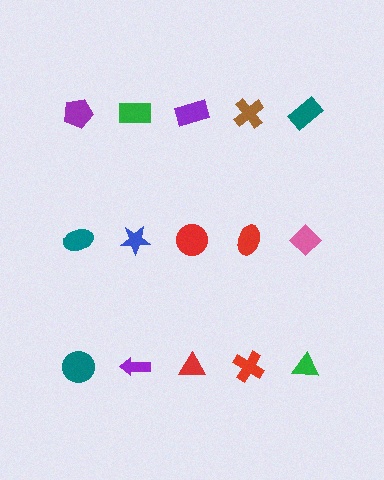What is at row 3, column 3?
A red triangle.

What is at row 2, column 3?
A red circle.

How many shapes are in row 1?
5 shapes.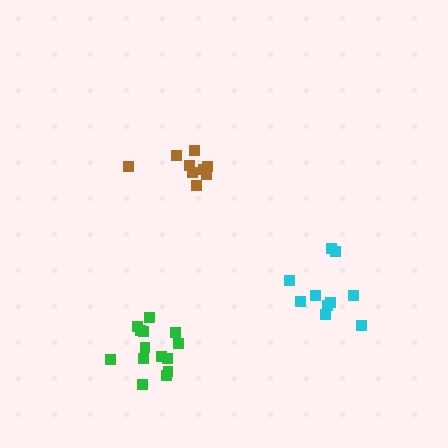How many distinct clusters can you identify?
There are 3 distinct clusters.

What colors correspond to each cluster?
The clusters are colored: cyan, brown, green.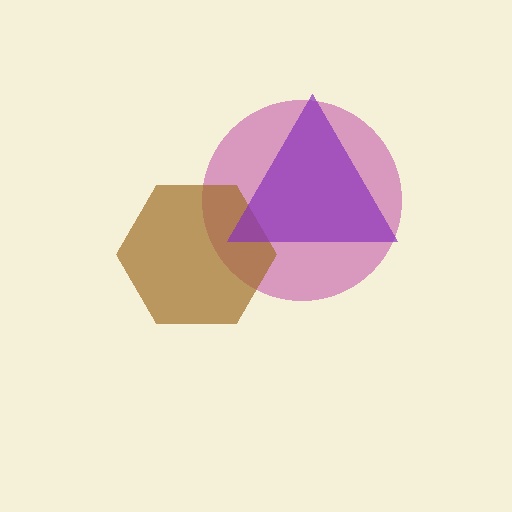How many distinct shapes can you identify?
There are 3 distinct shapes: a magenta circle, a brown hexagon, a purple triangle.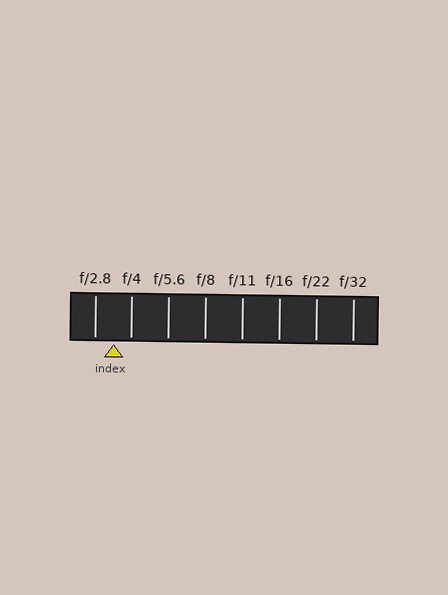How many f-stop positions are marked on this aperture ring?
There are 8 f-stop positions marked.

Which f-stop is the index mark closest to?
The index mark is closest to f/4.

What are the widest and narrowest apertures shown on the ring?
The widest aperture shown is f/2.8 and the narrowest is f/32.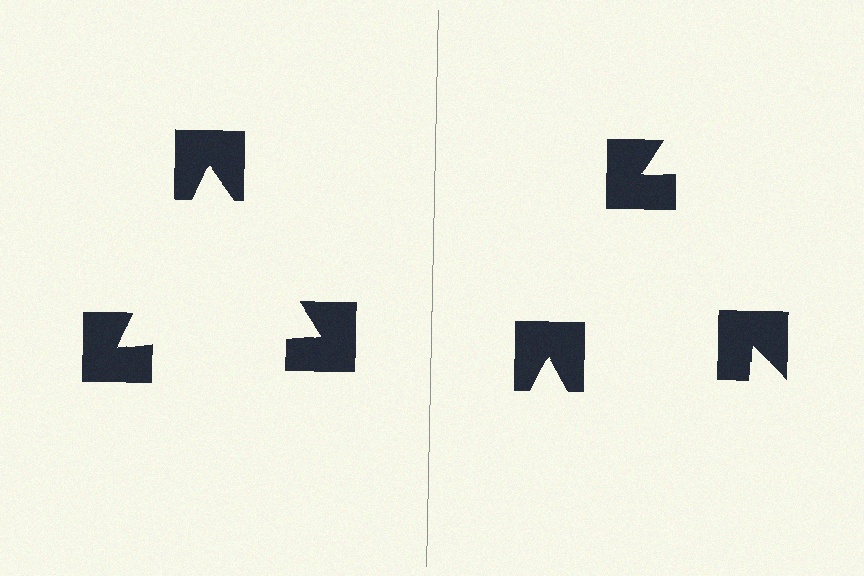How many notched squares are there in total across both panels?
6 — 3 on each side.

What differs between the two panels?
The notched squares are positioned identically on both sides; only the wedge orientations differ. On the left they align to a triangle; on the right they are misaligned.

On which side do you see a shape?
An illusory triangle appears on the left side. On the right side the wedge cuts are rotated, so no coherent shape forms.